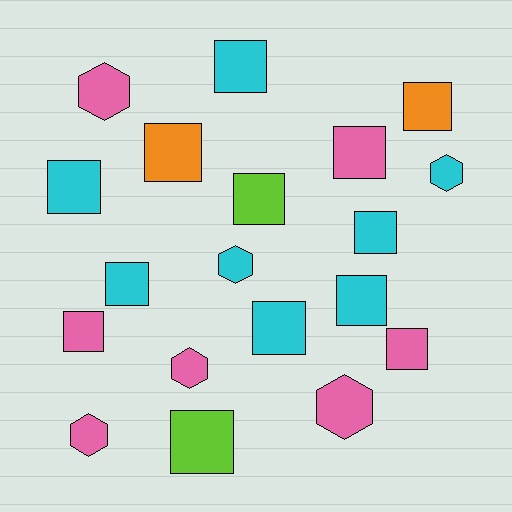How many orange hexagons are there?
There are no orange hexagons.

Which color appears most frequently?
Cyan, with 8 objects.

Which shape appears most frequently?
Square, with 13 objects.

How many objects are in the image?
There are 19 objects.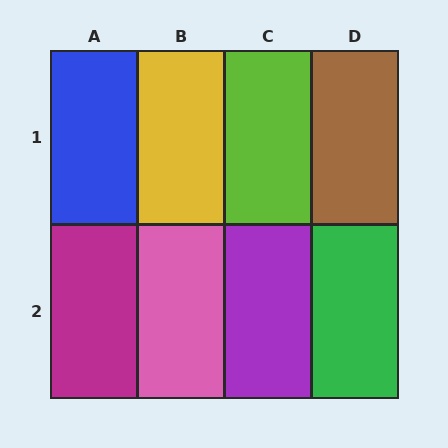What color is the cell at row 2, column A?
Magenta.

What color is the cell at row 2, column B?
Pink.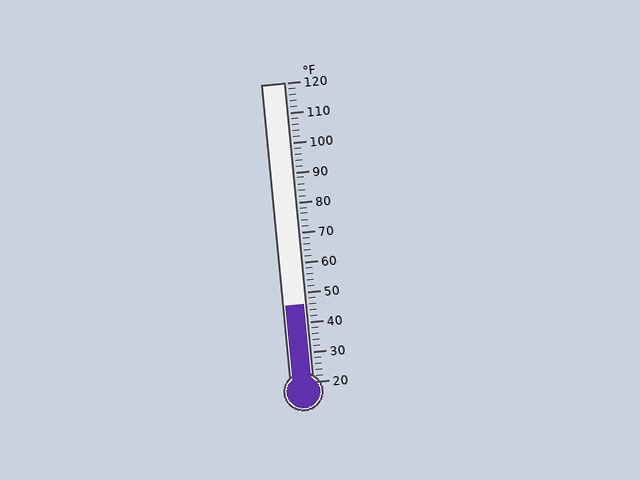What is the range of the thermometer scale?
The thermometer scale ranges from 20°F to 120°F.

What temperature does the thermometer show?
The thermometer shows approximately 46°F.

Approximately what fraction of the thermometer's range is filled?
The thermometer is filled to approximately 25% of its range.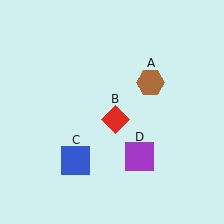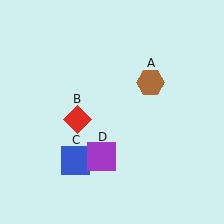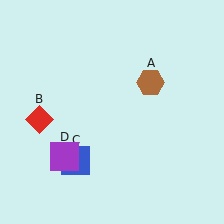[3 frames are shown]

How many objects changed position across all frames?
2 objects changed position: red diamond (object B), purple square (object D).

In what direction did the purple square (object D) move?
The purple square (object D) moved left.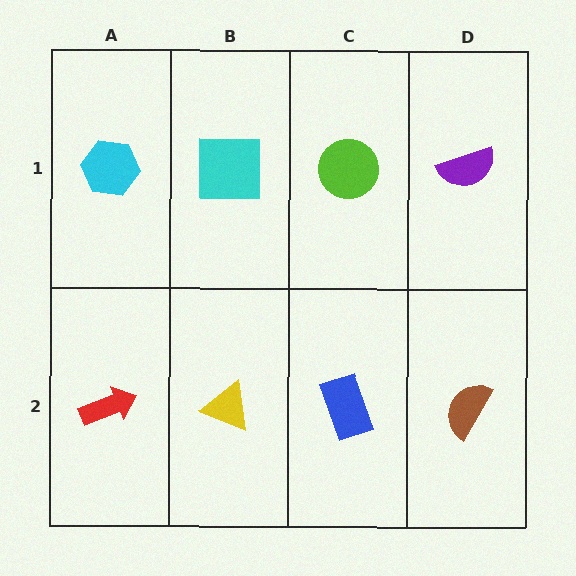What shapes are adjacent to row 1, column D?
A brown semicircle (row 2, column D), a lime circle (row 1, column C).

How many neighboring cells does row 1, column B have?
3.